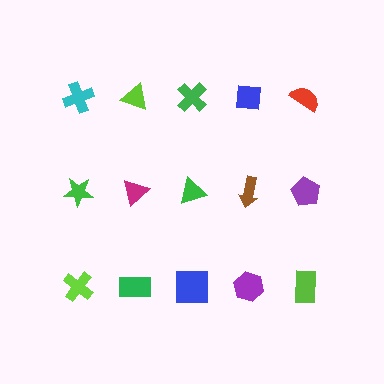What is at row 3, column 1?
A lime cross.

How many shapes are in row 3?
5 shapes.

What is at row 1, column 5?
A red semicircle.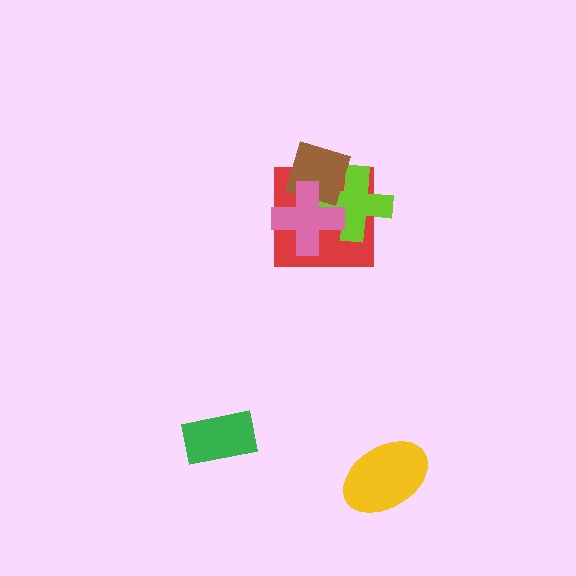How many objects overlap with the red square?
3 objects overlap with the red square.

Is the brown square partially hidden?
Yes, it is partially covered by another shape.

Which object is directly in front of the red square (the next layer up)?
The lime cross is directly in front of the red square.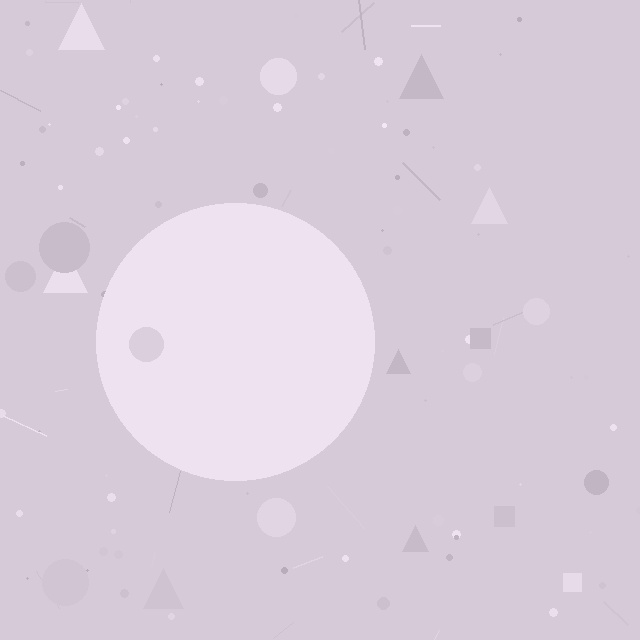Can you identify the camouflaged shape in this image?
The camouflaged shape is a circle.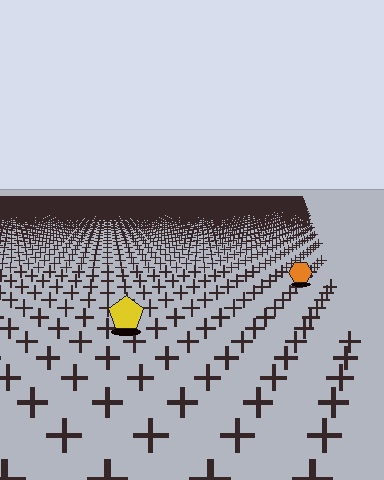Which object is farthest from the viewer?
The orange hexagon is farthest from the viewer. It appears smaller and the ground texture around it is denser.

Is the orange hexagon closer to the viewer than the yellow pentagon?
No. The yellow pentagon is closer — you can tell from the texture gradient: the ground texture is coarser near it.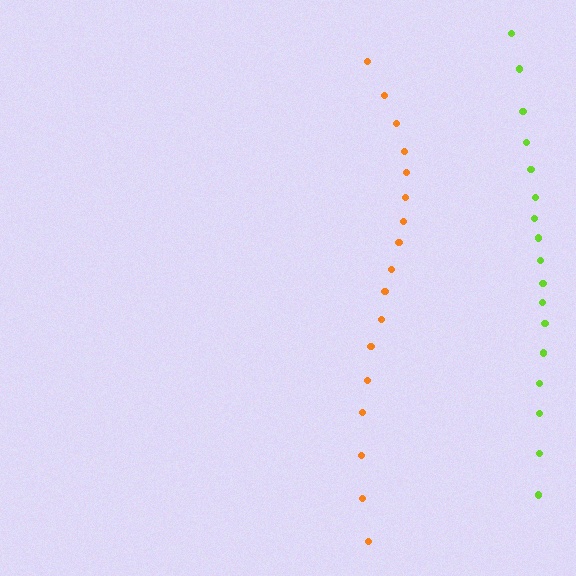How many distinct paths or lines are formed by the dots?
There are 2 distinct paths.